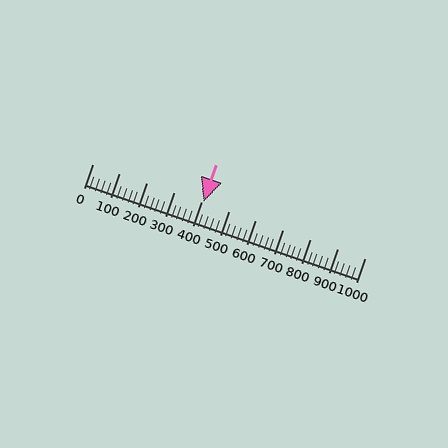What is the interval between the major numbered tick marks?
The major tick marks are spaced 100 units apart.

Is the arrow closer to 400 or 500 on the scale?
The arrow is closer to 400.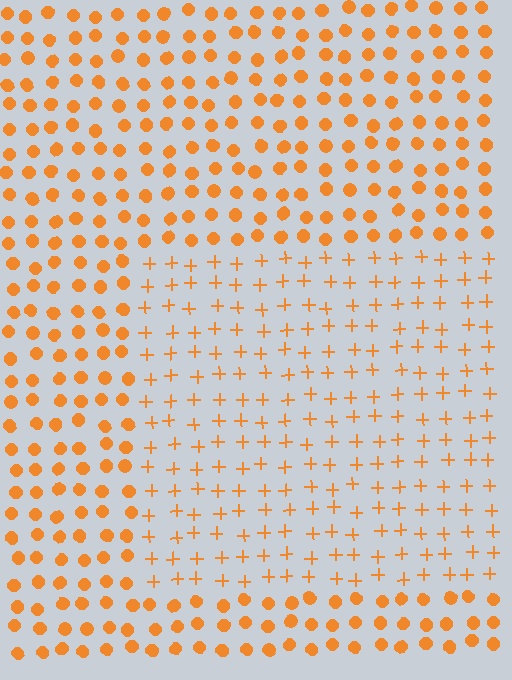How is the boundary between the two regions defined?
The boundary is defined by a change in element shape: plus signs inside vs. circles outside. All elements share the same color and spacing.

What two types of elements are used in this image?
The image uses plus signs inside the rectangle region and circles outside it.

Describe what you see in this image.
The image is filled with small orange elements arranged in a uniform grid. A rectangle-shaped region contains plus signs, while the surrounding area contains circles. The boundary is defined purely by the change in element shape.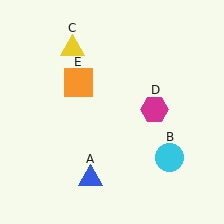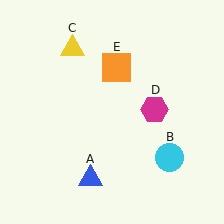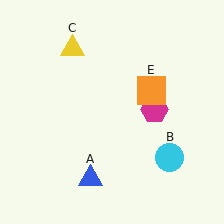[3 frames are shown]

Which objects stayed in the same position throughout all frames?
Blue triangle (object A) and cyan circle (object B) and yellow triangle (object C) and magenta hexagon (object D) remained stationary.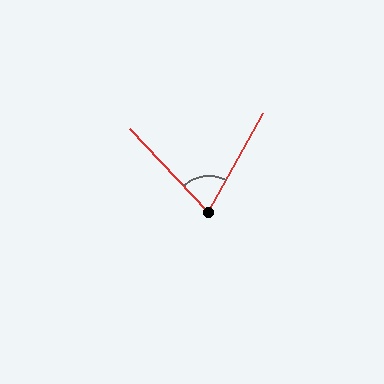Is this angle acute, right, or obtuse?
It is acute.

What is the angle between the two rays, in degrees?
Approximately 72 degrees.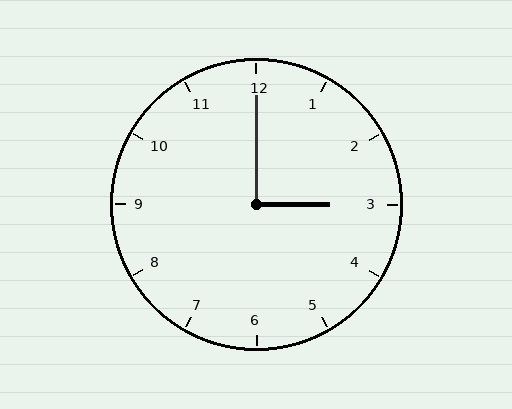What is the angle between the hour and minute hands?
Approximately 90 degrees.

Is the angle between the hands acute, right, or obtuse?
It is right.